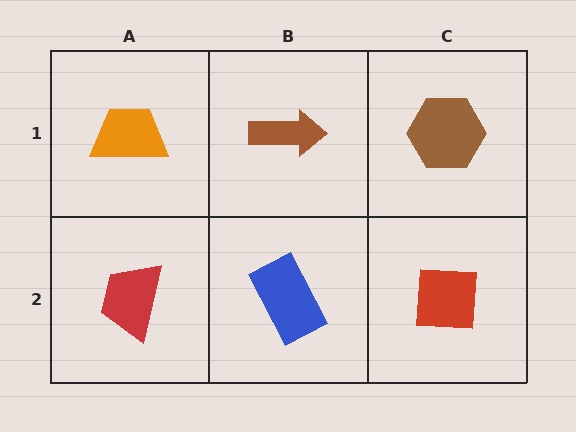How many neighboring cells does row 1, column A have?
2.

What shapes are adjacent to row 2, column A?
An orange trapezoid (row 1, column A), a blue rectangle (row 2, column B).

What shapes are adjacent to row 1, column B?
A blue rectangle (row 2, column B), an orange trapezoid (row 1, column A), a brown hexagon (row 1, column C).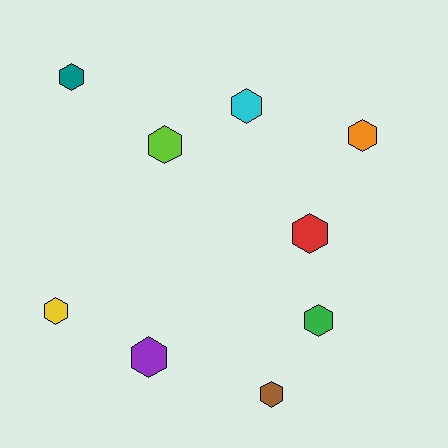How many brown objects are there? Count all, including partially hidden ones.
There is 1 brown object.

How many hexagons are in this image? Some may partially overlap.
There are 9 hexagons.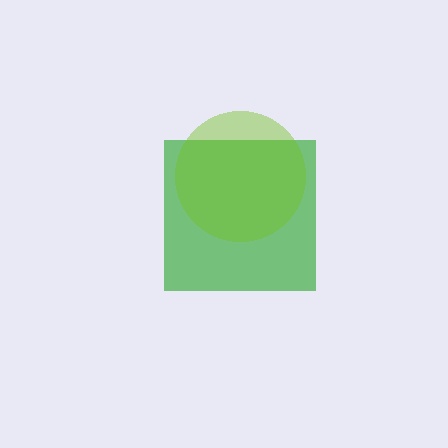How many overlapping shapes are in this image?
There are 2 overlapping shapes in the image.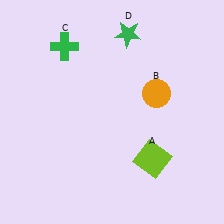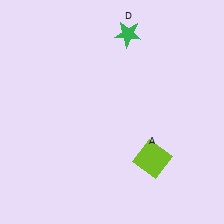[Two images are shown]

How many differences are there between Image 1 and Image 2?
There are 2 differences between the two images.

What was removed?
The green cross (C), the orange circle (B) were removed in Image 2.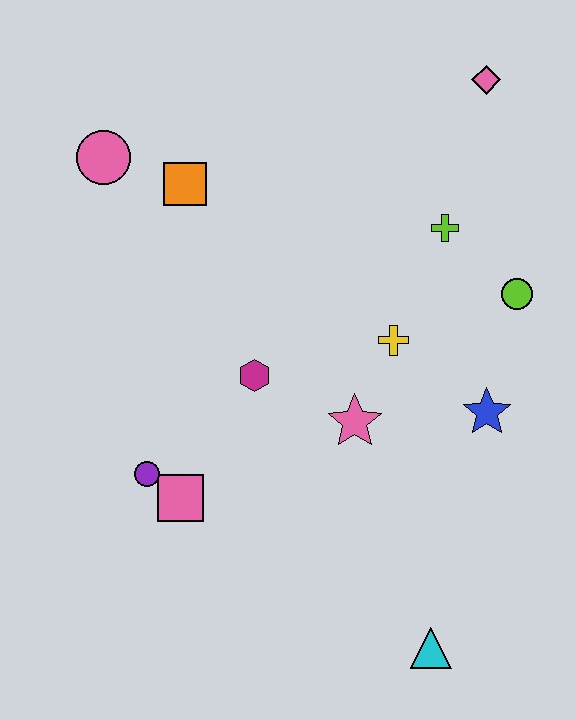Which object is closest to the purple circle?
The pink square is closest to the purple circle.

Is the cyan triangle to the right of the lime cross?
No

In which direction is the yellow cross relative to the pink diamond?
The yellow cross is below the pink diamond.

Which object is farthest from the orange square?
The cyan triangle is farthest from the orange square.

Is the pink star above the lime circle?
No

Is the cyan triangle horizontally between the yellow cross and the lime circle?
Yes